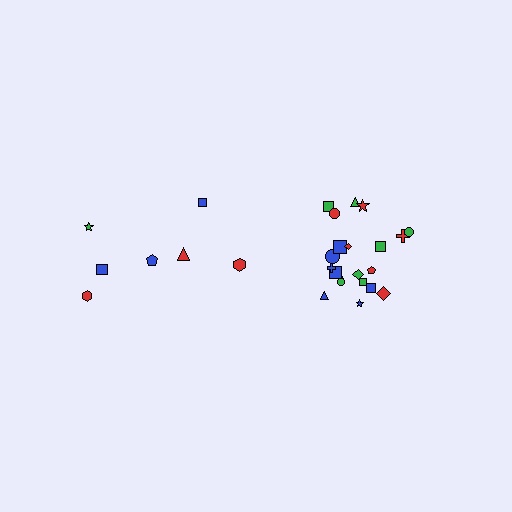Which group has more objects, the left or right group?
The right group.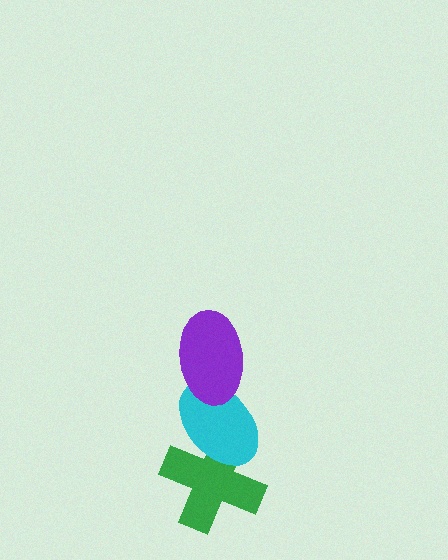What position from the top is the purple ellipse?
The purple ellipse is 1st from the top.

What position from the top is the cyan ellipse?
The cyan ellipse is 2nd from the top.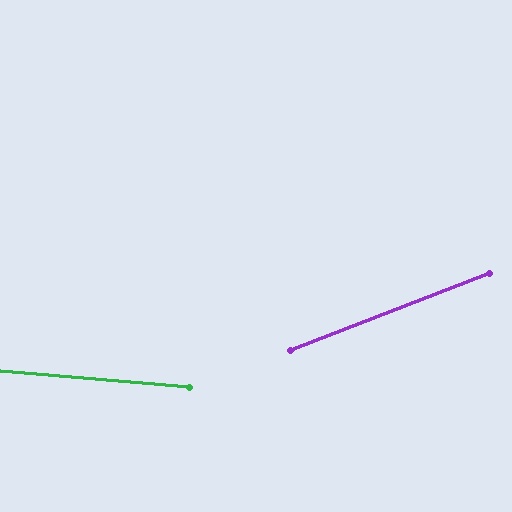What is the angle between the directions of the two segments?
Approximately 26 degrees.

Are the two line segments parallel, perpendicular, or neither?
Neither parallel nor perpendicular — they differ by about 26°.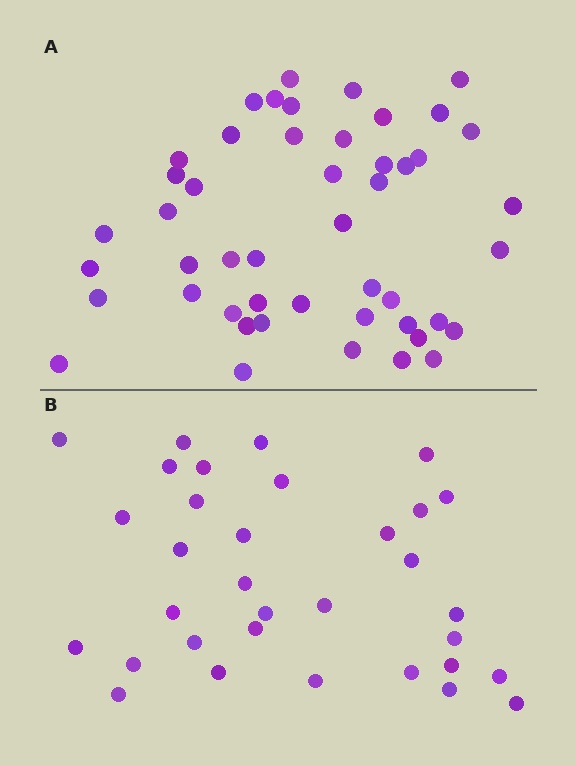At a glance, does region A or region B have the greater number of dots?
Region A (the top region) has more dots.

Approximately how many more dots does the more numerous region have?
Region A has approximately 15 more dots than region B.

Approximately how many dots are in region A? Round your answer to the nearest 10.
About 50 dots. (The exact count is 48, which rounds to 50.)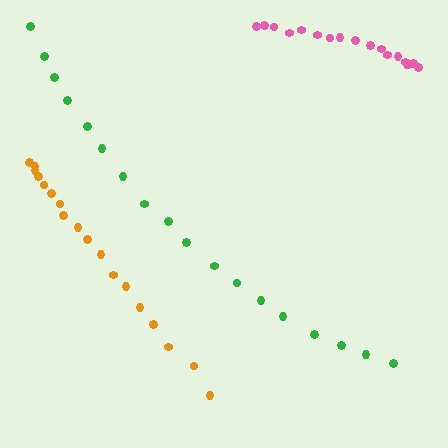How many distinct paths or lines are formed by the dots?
There are 3 distinct paths.